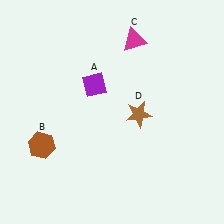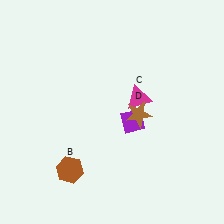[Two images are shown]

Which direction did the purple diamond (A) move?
The purple diamond (A) moved right.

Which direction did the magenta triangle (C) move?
The magenta triangle (C) moved down.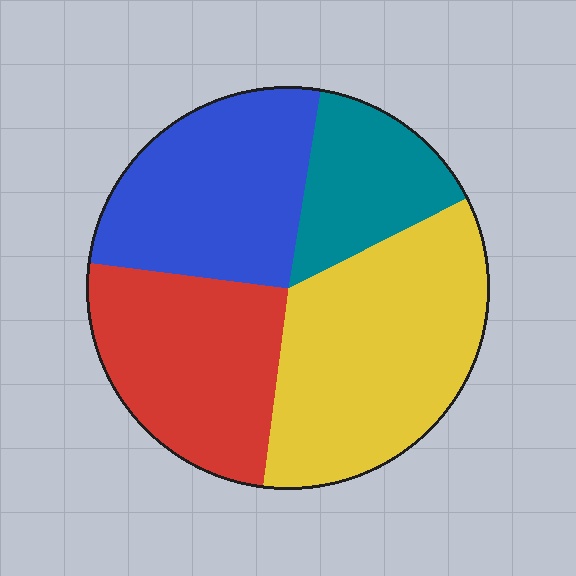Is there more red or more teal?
Red.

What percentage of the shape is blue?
Blue covers 26% of the shape.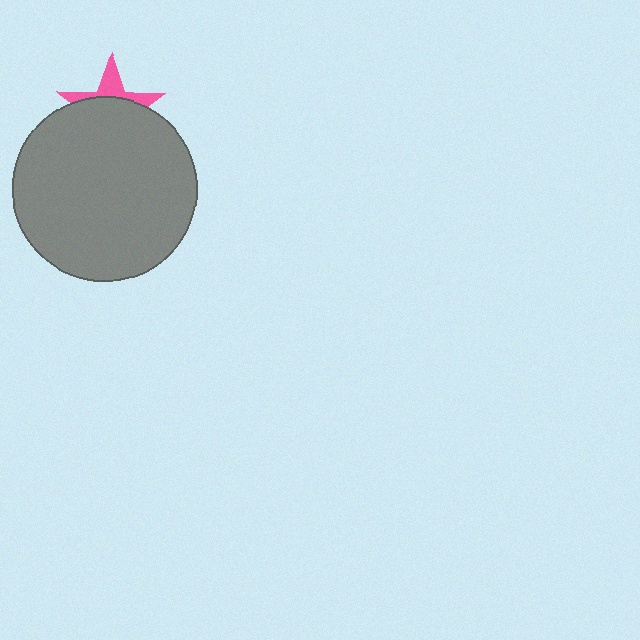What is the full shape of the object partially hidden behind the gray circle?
The partially hidden object is a pink star.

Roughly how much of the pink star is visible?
A small part of it is visible (roughly 33%).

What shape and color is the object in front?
The object in front is a gray circle.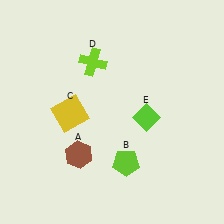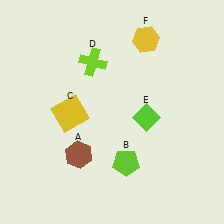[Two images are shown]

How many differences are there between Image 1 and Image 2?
There is 1 difference between the two images.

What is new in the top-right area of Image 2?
A yellow hexagon (F) was added in the top-right area of Image 2.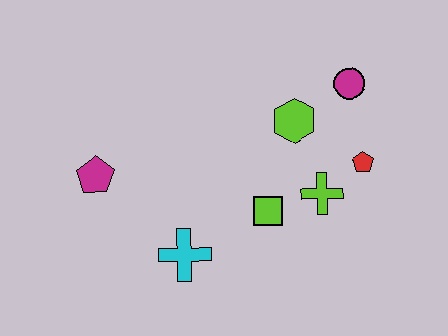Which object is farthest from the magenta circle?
The magenta pentagon is farthest from the magenta circle.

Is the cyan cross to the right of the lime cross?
No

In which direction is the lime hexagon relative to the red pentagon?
The lime hexagon is to the left of the red pentagon.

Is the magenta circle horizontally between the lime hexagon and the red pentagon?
Yes